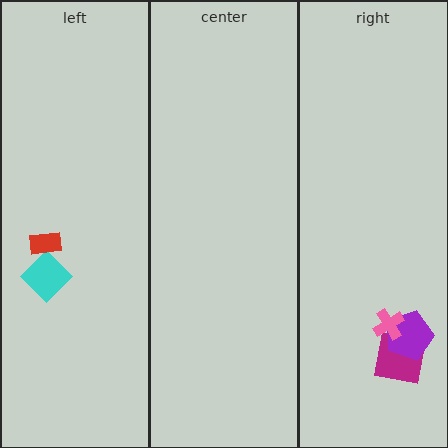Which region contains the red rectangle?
The left region.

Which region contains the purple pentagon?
The right region.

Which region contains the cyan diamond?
The left region.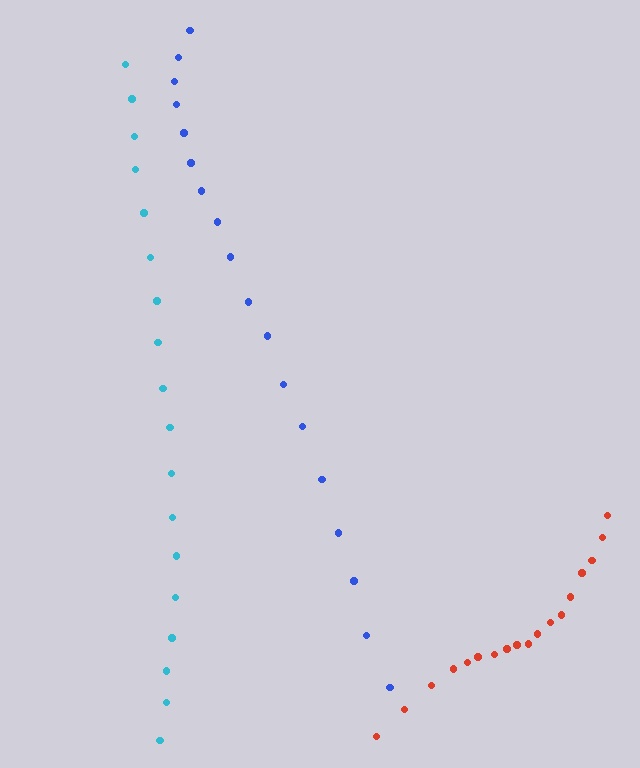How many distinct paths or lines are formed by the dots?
There are 3 distinct paths.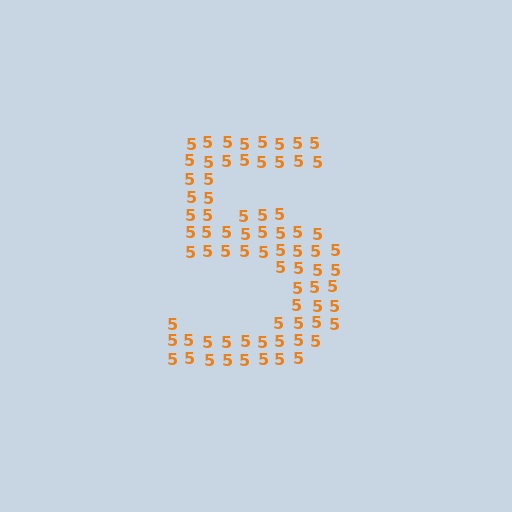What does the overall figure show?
The overall figure shows the digit 5.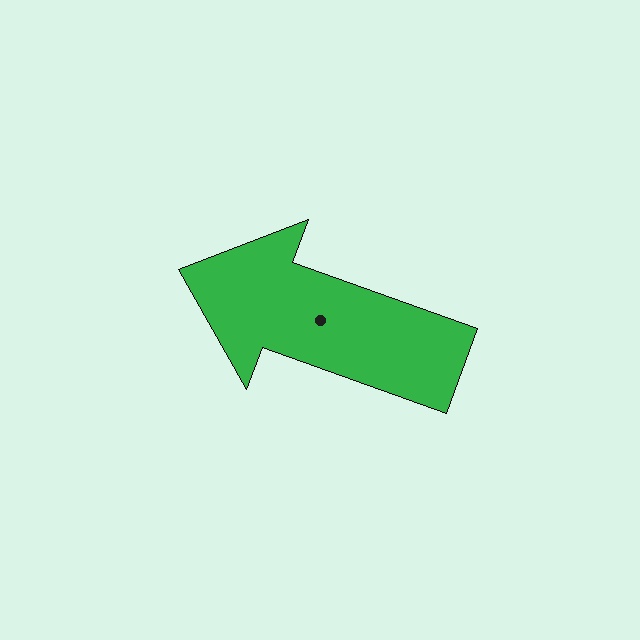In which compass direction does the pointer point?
West.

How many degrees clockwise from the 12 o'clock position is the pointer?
Approximately 290 degrees.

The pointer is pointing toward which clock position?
Roughly 10 o'clock.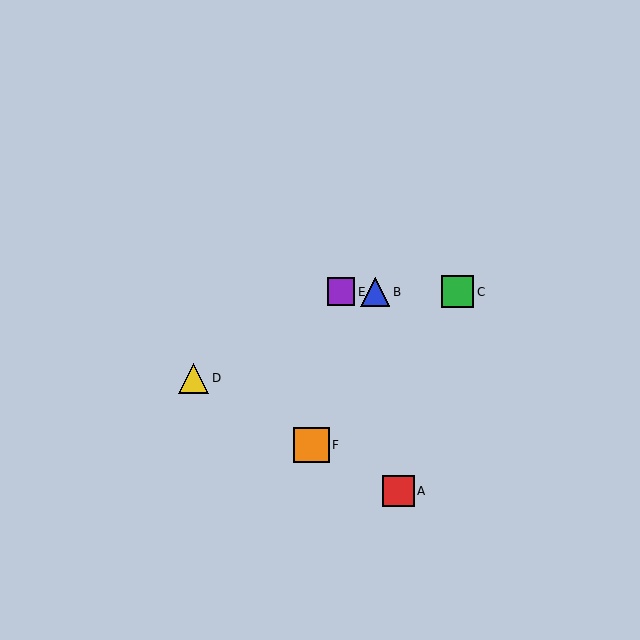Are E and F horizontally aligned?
No, E is at y≈292 and F is at y≈445.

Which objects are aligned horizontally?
Objects B, C, E are aligned horizontally.